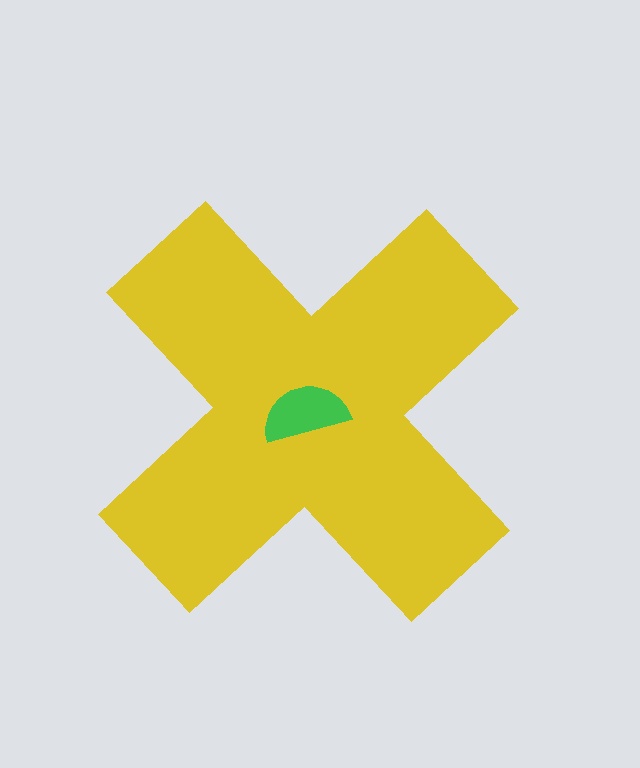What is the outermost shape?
The yellow cross.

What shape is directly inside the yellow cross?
The green semicircle.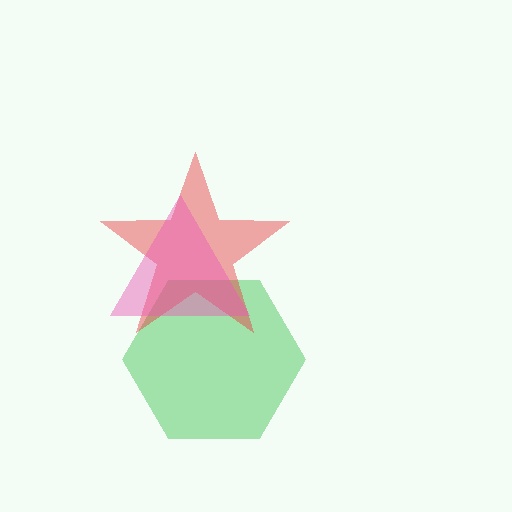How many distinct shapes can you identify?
There are 3 distinct shapes: a green hexagon, a red star, a pink triangle.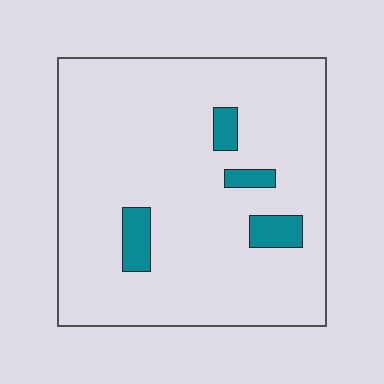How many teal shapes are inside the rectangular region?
4.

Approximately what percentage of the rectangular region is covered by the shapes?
Approximately 10%.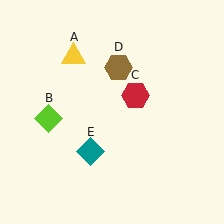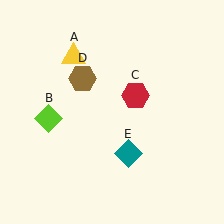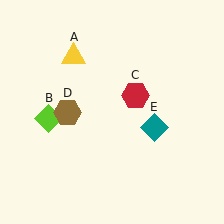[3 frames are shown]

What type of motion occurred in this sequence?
The brown hexagon (object D), teal diamond (object E) rotated counterclockwise around the center of the scene.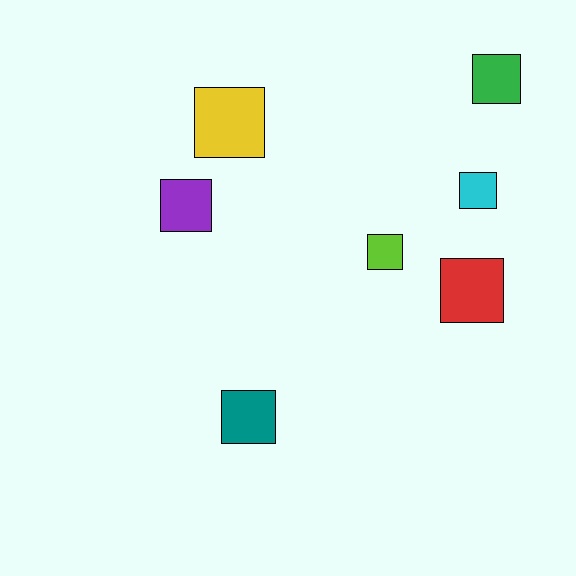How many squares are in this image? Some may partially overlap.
There are 7 squares.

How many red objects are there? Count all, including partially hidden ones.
There is 1 red object.